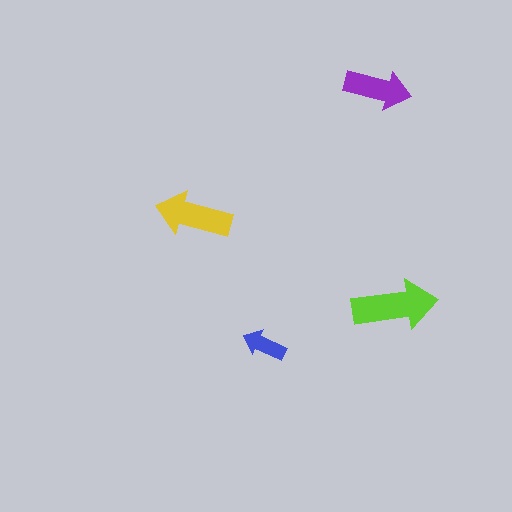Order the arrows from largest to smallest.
the lime one, the yellow one, the purple one, the blue one.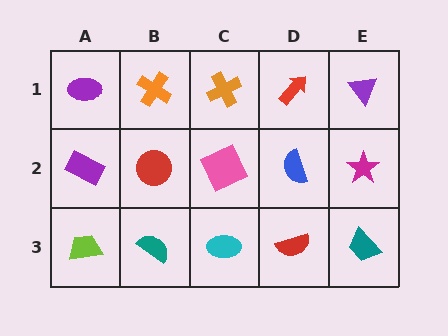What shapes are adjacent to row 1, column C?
A pink square (row 2, column C), an orange cross (row 1, column B), a red arrow (row 1, column D).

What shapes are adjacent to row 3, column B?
A red circle (row 2, column B), a lime trapezoid (row 3, column A), a cyan ellipse (row 3, column C).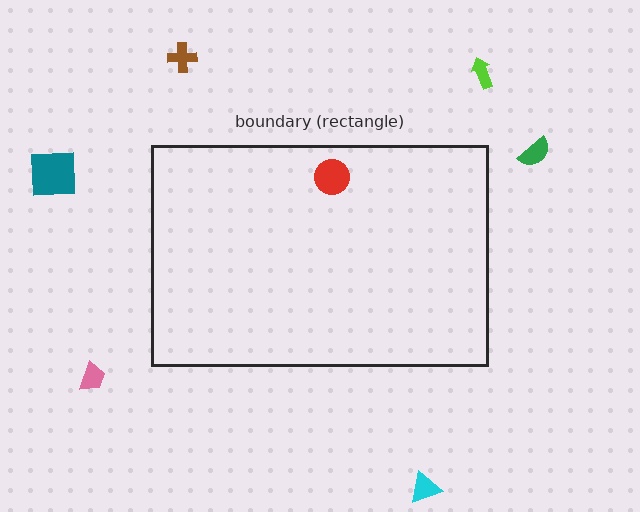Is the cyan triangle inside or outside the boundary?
Outside.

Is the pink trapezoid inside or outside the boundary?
Outside.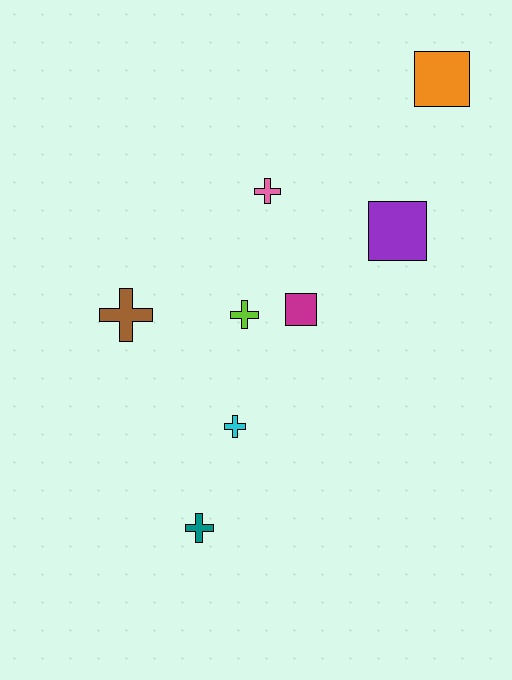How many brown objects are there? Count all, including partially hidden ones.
There is 1 brown object.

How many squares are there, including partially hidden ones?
There are 3 squares.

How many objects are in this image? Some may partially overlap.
There are 8 objects.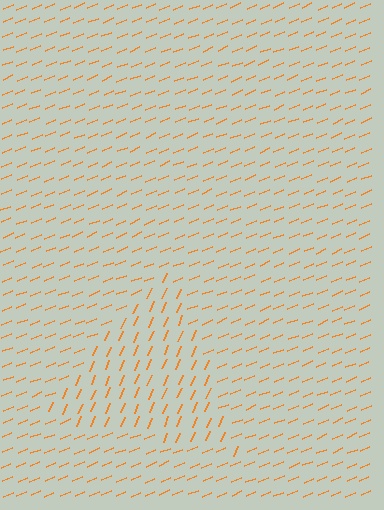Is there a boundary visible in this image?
Yes, there is a texture boundary formed by a change in line orientation.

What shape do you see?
I see a triangle.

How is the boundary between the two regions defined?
The boundary is defined purely by a change in line orientation (approximately 45 degrees difference). All lines are the same color and thickness.